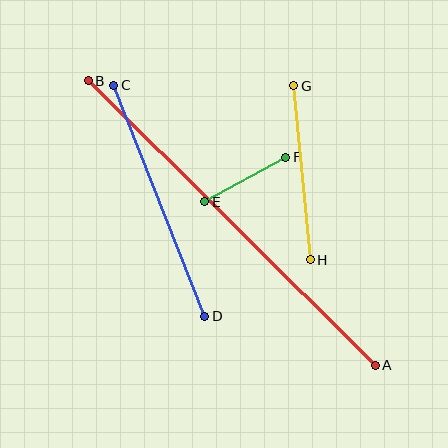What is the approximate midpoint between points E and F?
The midpoint is at approximately (245, 179) pixels.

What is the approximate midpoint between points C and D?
The midpoint is at approximately (159, 201) pixels.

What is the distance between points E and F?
The distance is approximately 93 pixels.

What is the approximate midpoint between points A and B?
The midpoint is at approximately (232, 223) pixels.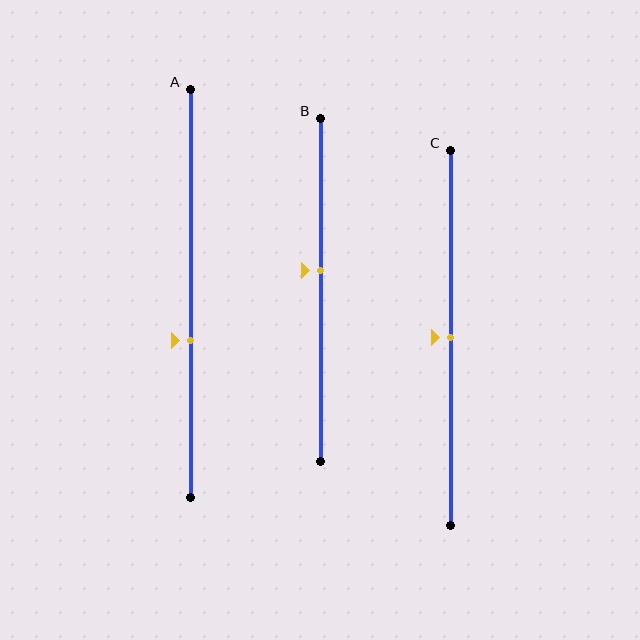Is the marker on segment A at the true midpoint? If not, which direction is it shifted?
No, the marker on segment A is shifted downward by about 12% of the segment length.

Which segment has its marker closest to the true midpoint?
Segment C has its marker closest to the true midpoint.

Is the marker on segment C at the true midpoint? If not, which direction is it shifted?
Yes, the marker on segment C is at the true midpoint.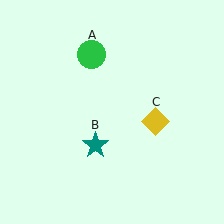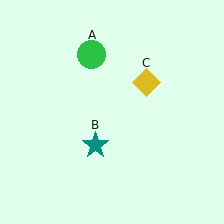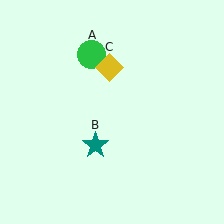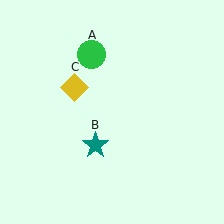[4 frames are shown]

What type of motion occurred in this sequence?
The yellow diamond (object C) rotated counterclockwise around the center of the scene.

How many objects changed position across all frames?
1 object changed position: yellow diamond (object C).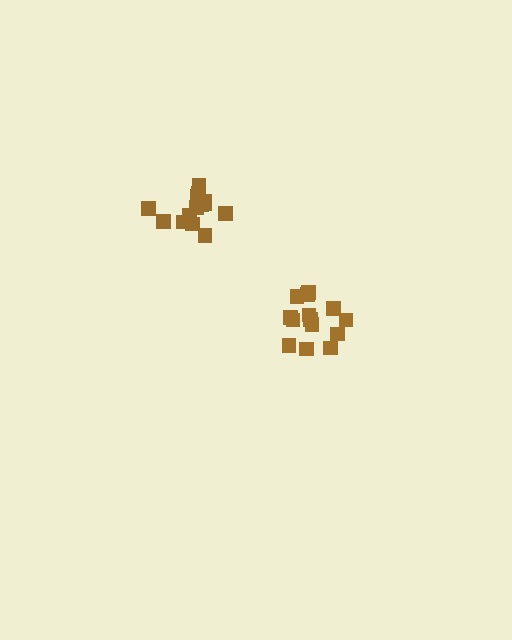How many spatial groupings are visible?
There are 2 spatial groupings.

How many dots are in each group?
Group 1: 14 dots, Group 2: 14 dots (28 total).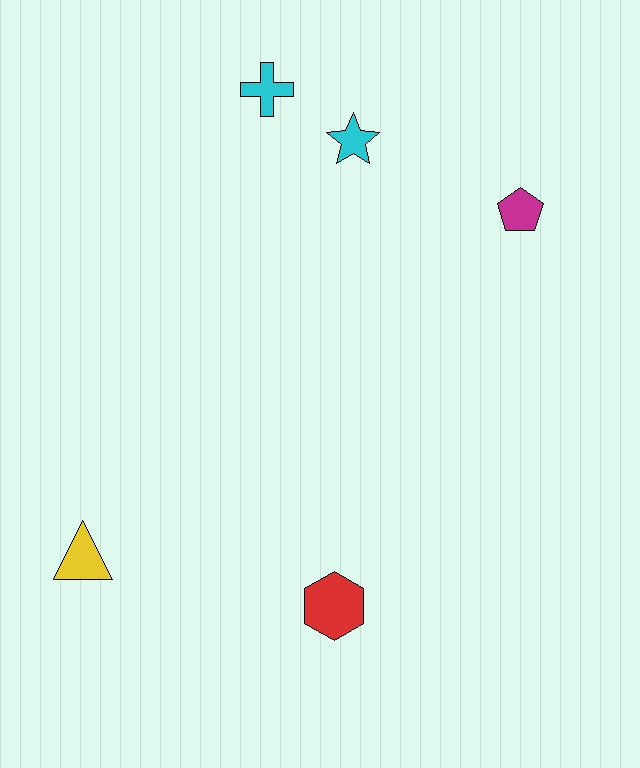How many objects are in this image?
There are 5 objects.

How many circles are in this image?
There are no circles.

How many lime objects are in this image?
There are no lime objects.